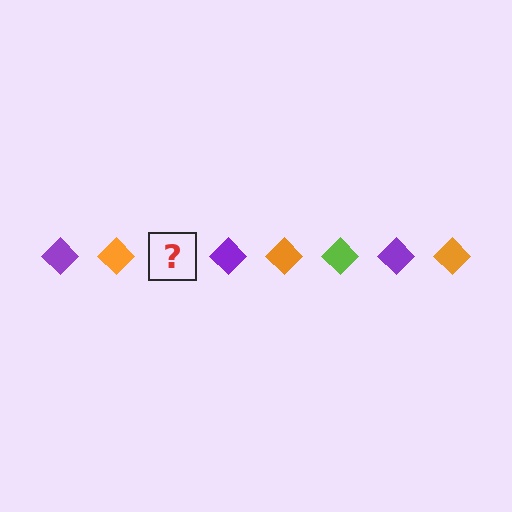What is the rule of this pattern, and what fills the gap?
The rule is that the pattern cycles through purple, orange, lime diamonds. The gap should be filled with a lime diamond.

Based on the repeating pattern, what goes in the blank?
The blank should be a lime diamond.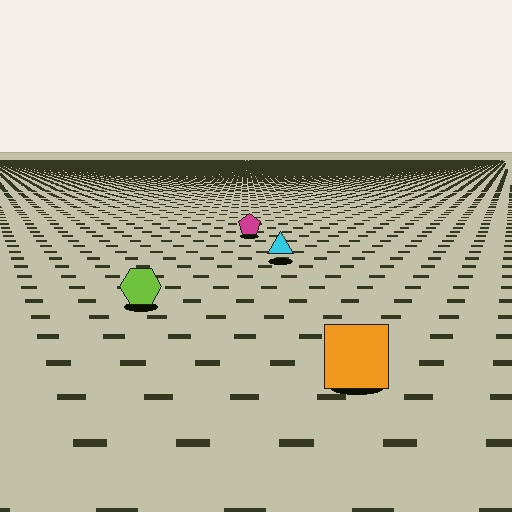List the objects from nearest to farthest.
From nearest to farthest: the orange square, the lime hexagon, the cyan triangle, the magenta pentagon.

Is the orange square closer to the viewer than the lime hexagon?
Yes. The orange square is closer — you can tell from the texture gradient: the ground texture is coarser near it.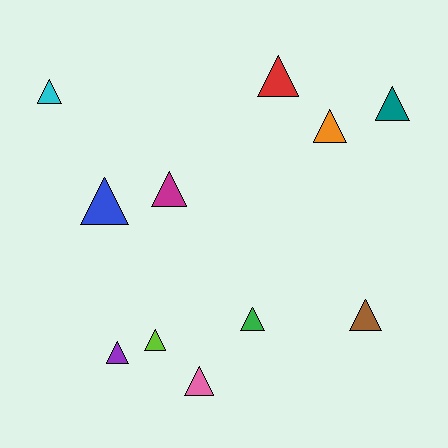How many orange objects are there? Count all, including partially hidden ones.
There is 1 orange object.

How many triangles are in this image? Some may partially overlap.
There are 11 triangles.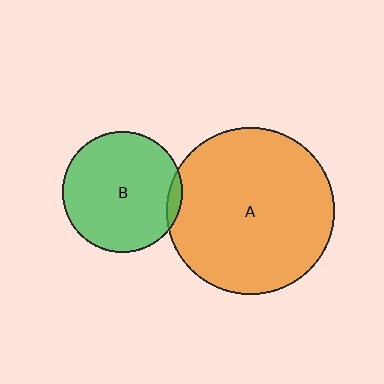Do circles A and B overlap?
Yes.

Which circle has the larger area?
Circle A (orange).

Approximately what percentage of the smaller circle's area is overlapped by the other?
Approximately 5%.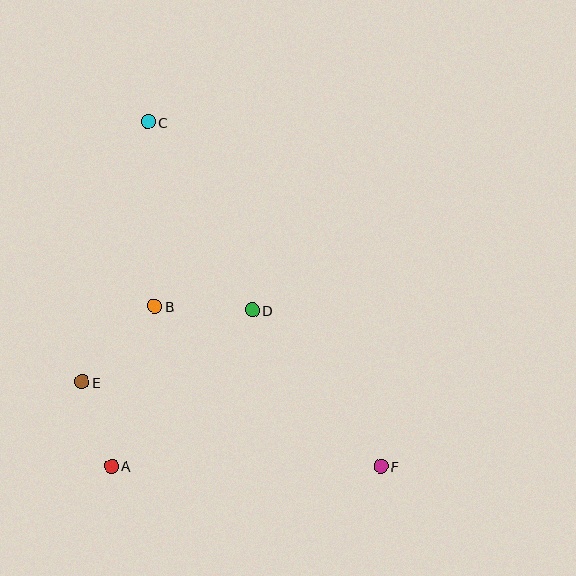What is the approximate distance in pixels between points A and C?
The distance between A and C is approximately 346 pixels.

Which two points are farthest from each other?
Points C and F are farthest from each other.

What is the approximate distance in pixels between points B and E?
The distance between B and E is approximately 105 pixels.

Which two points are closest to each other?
Points A and E are closest to each other.